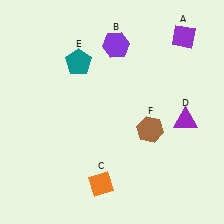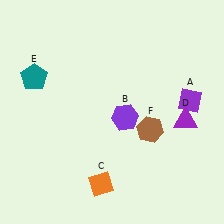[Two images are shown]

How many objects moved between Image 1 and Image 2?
3 objects moved between the two images.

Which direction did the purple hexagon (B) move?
The purple hexagon (B) moved down.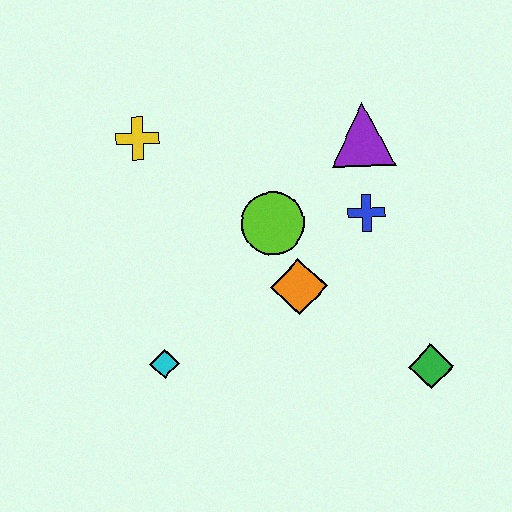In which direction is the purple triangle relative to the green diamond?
The purple triangle is above the green diamond.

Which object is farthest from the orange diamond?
The yellow cross is farthest from the orange diamond.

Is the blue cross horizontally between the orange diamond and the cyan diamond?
No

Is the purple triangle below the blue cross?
No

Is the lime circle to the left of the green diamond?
Yes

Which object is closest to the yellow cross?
The lime circle is closest to the yellow cross.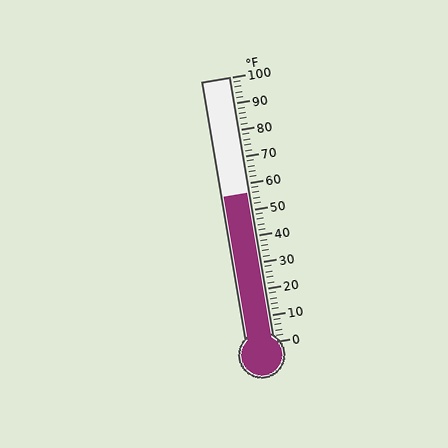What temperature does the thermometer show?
The thermometer shows approximately 56°F.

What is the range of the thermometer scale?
The thermometer scale ranges from 0°F to 100°F.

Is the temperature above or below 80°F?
The temperature is below 80°F.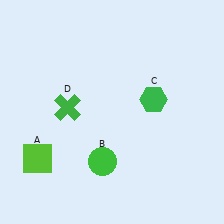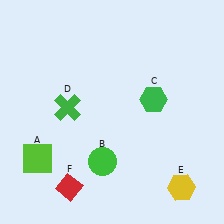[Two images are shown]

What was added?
A yellow hexagon (E), a red diamond (F) were added in Image 2.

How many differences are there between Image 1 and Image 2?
There are 2 differences between the two images.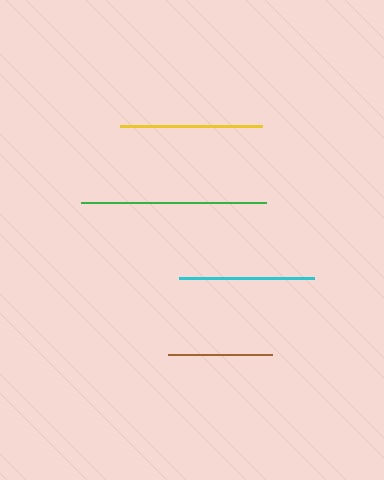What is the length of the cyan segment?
The cyan segment is approximately 135 pixels long.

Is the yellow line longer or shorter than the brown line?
The yellow line is longer than the brown line.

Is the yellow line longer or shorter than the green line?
The green line is longer than the yellow line.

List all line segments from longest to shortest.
From longest to shortest: green, yellow, cyan, brown.